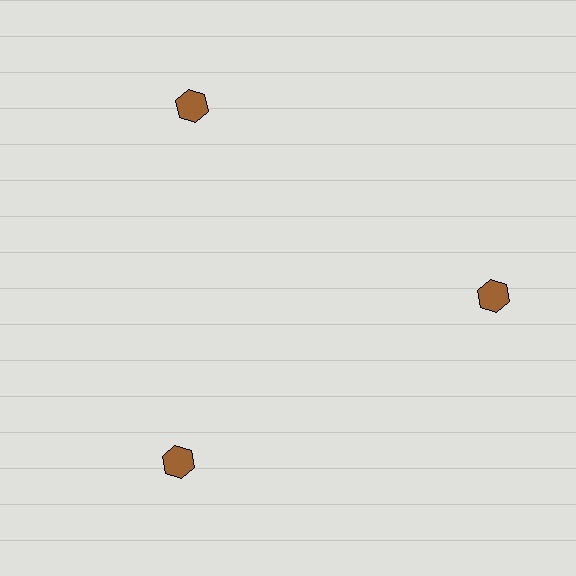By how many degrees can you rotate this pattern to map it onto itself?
The pattern maps onto itself every 120 degrees of rotation.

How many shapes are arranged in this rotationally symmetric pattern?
There are 3 shapes, arranged in 3 groups of 1.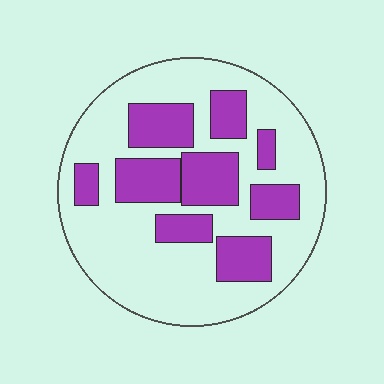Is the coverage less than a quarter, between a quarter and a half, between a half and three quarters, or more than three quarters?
Between a quarter and a half.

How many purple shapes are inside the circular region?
9.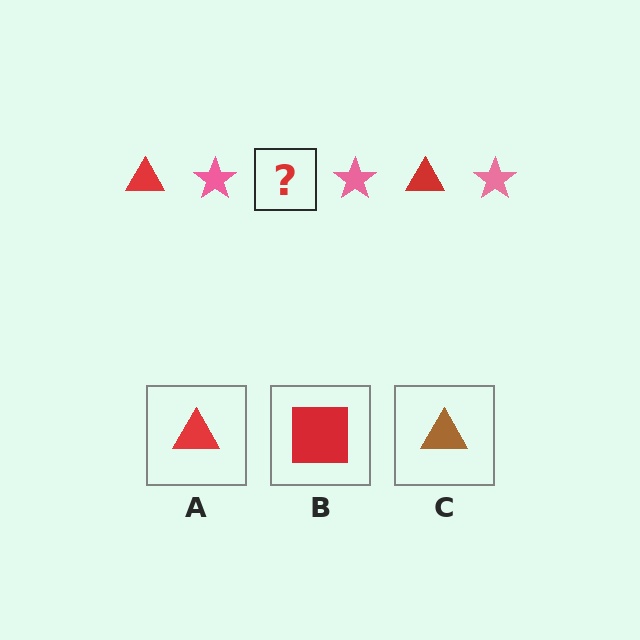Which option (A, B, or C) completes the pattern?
A.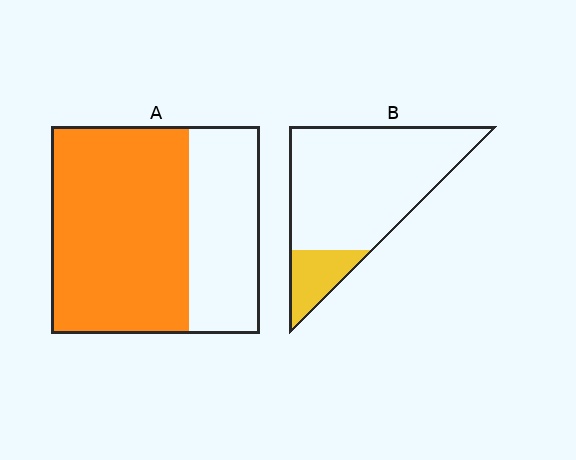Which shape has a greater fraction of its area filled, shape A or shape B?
Shape A.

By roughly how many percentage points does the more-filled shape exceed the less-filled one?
By roughly 50 percentage points (A over B).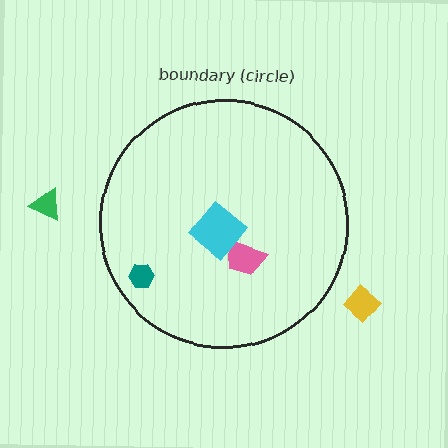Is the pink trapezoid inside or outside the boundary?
Inside.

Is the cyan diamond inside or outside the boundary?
Inside.